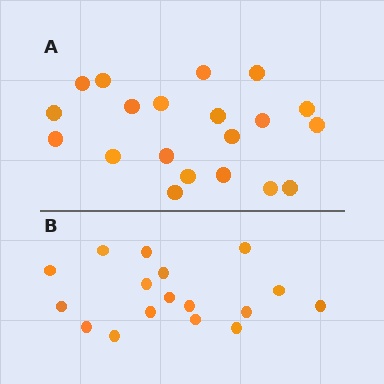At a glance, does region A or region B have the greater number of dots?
Region A (the top region) has more dots.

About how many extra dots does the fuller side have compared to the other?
Region A has just a few more — roughly 2 or 3 more dots than region B.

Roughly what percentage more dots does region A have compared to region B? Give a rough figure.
About 20% more.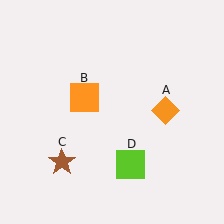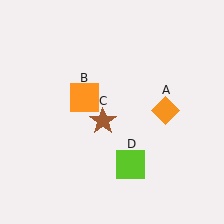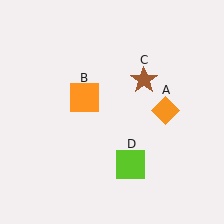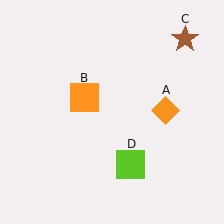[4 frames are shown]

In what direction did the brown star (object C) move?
The brown star (object C) moved up and to the right.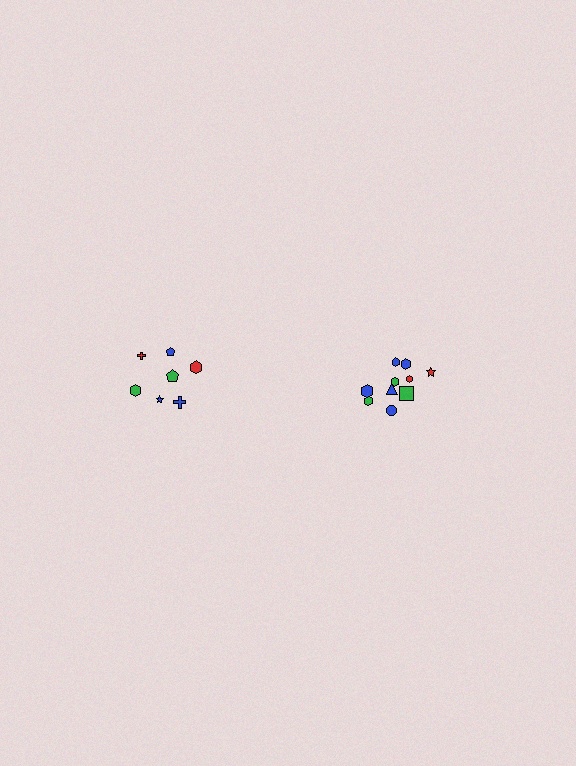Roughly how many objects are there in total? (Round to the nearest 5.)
Roughly 15 objects in total.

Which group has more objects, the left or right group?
The right group.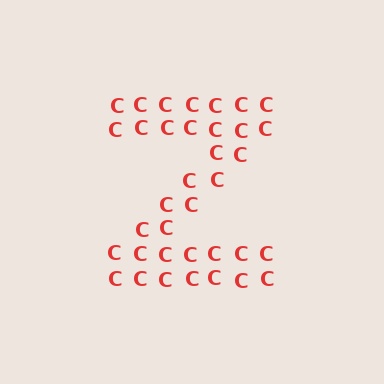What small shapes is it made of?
It is made of small letter C's.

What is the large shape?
The large shape is the letter Z.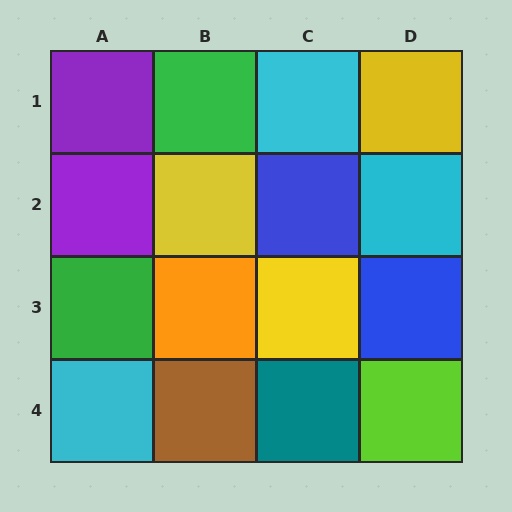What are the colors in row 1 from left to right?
Purple, green, cyan, yellow.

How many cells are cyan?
3 cells are cyan.